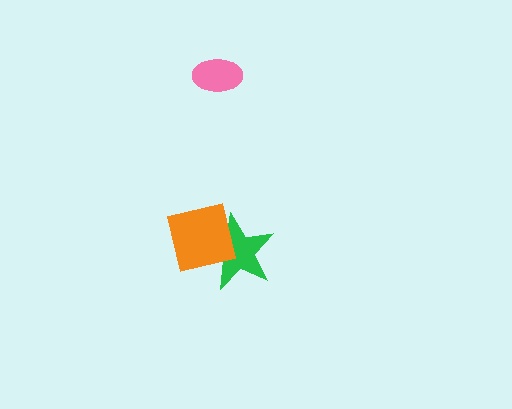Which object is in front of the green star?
The orange square is in front of the green star.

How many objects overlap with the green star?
1 object overlaps with the green star.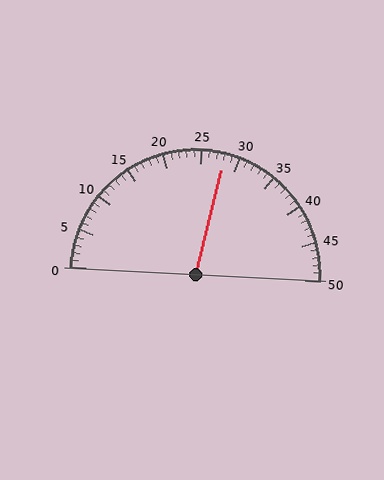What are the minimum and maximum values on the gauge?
The gauge ranges from 0 to 50.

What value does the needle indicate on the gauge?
The needle indicates approximately 28.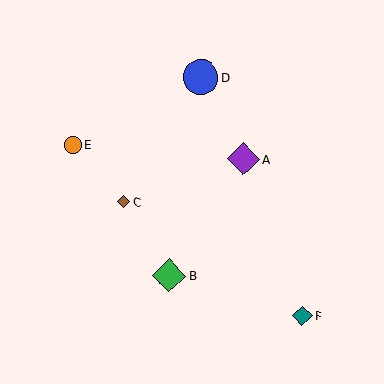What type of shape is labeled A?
Shape A is a purple diamond.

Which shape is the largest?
The blue circle (labeled D) is the largest.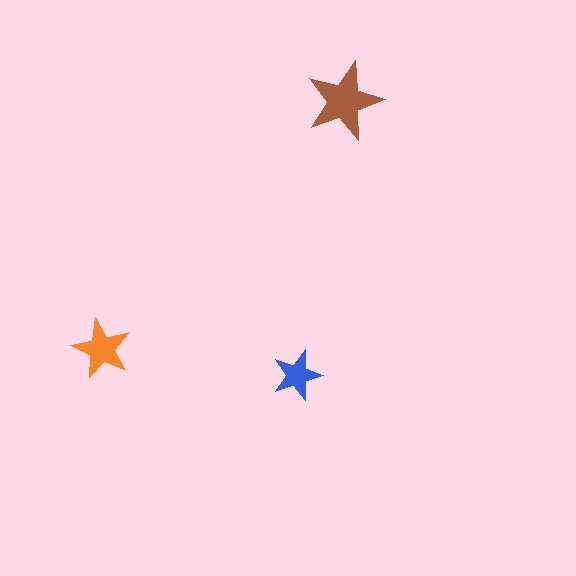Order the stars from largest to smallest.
the brown one, the orange one, the blue one.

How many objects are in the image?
There are 3 objects in the image.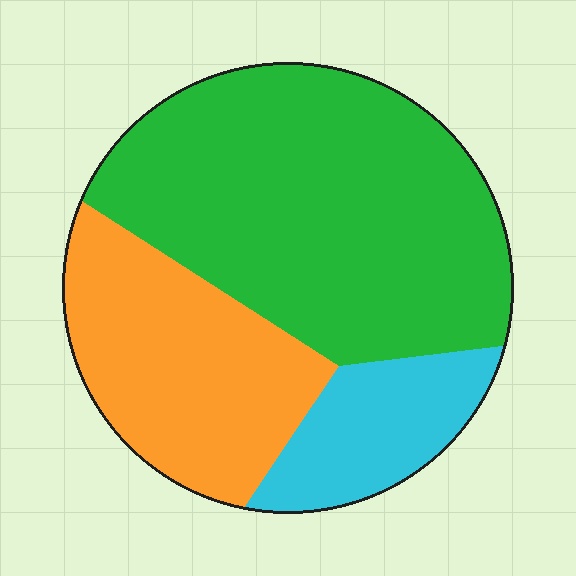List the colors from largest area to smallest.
From largest to smallest: green, orange, cyan.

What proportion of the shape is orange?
Orange covers 29% of the shape.